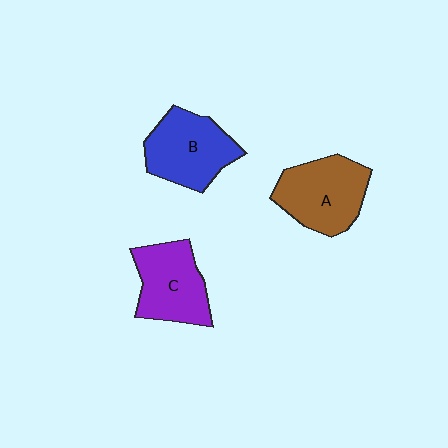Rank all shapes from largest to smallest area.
From largest to smallest: A (brown), B (blue), C (purple).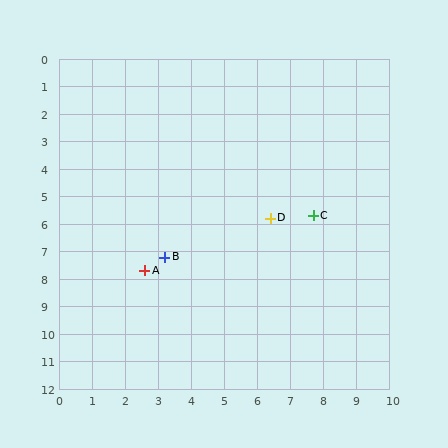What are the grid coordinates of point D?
Point D is at approximately (6.4, 5.8).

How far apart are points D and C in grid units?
Points D and C are about 1.3 grid units apart.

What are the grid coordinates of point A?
Point A is at approximately (2.6, 7.7).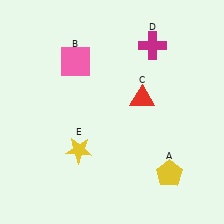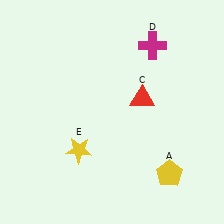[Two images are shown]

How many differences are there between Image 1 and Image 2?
There is 1 difference between the two images.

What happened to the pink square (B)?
The pink square (B) was removed in Image 2. It was in the top-left area of Image 1.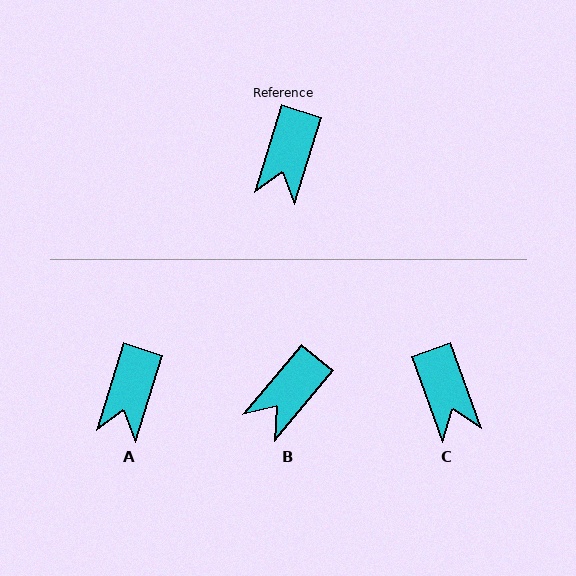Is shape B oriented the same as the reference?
No, it is off by about 22 degrees.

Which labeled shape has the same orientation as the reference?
A.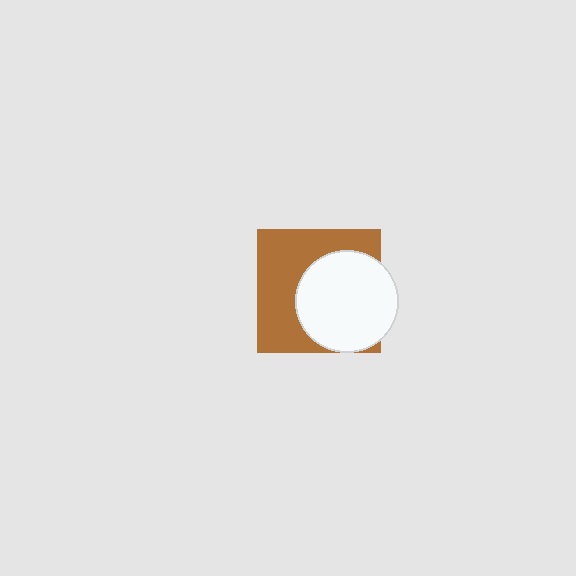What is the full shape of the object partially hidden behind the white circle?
The partially hidden object is a brown square.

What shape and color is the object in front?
The object in front is a white circle.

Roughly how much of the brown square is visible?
About half of it is visible (roughly 52%).